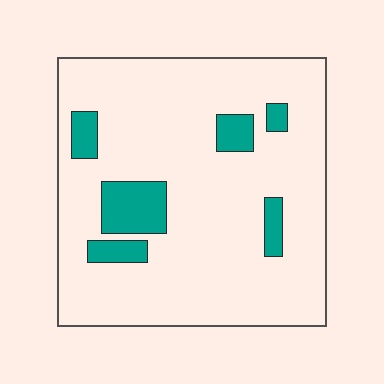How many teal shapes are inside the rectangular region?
6.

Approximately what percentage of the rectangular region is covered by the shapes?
Approximately 15%.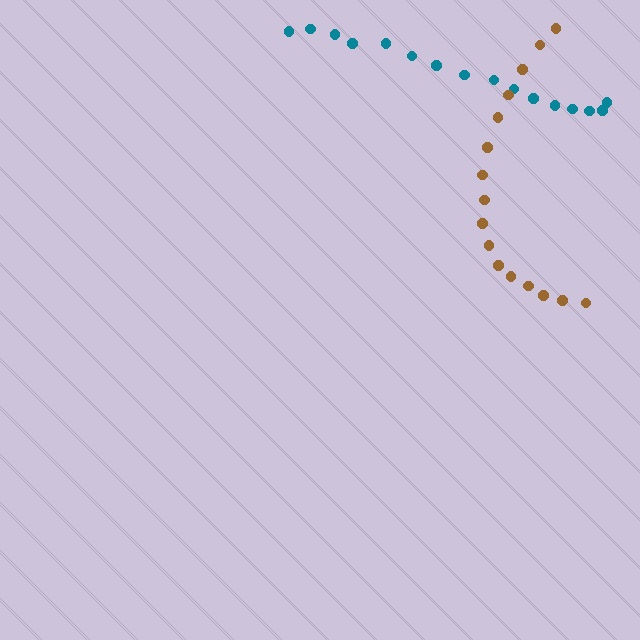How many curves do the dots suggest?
There are 2 distinct paths.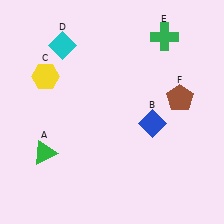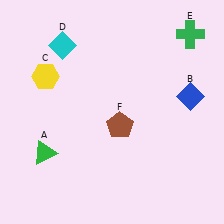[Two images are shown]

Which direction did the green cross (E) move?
The green cross (E) moved right.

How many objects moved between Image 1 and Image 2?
3 objects moved between the two images.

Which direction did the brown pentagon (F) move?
The brown pentagon (F) moved left.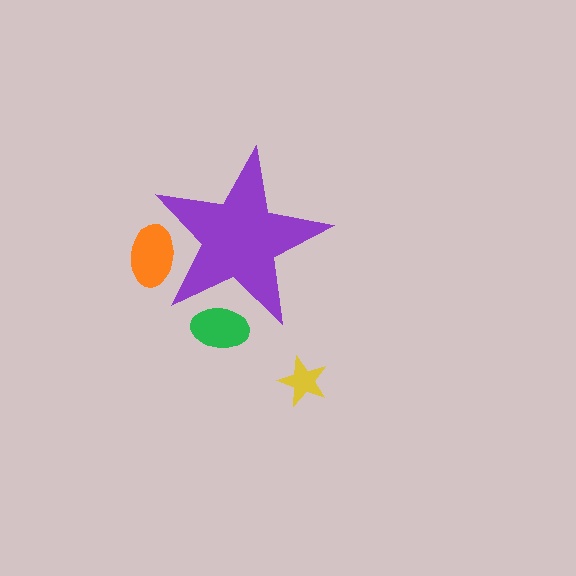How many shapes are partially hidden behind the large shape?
2 shapes are partially hidden.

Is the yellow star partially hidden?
No, the yellow star is fully visible.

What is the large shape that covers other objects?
A purple star.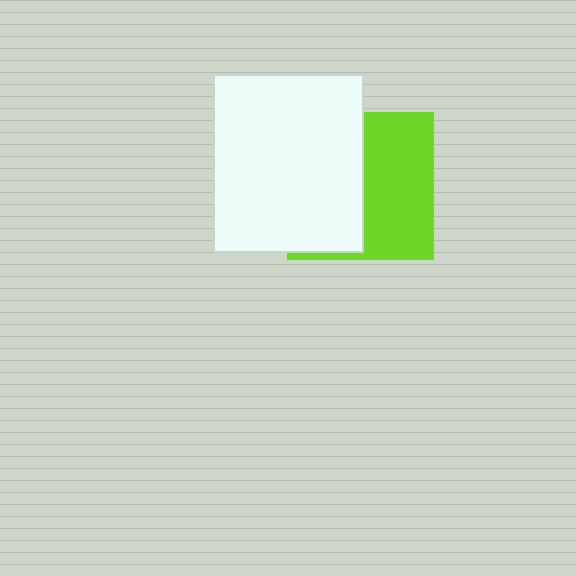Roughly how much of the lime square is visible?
About half of it is visible (roughly 50%).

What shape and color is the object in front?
The object in front is a white rectangle.